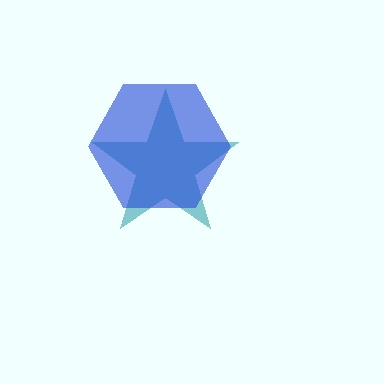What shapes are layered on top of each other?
The layered shapes are: a teal star, a blue hexagon.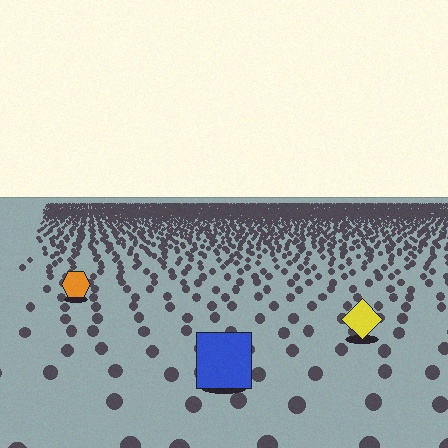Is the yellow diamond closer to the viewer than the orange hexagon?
Yes. The yellow diamond is closer — you can tell from the texture gradient: the ground texture is coarser near it.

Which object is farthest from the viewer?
The orange hexagon is farthest from the viewer. It appears smaller and the ground texture around it is denser.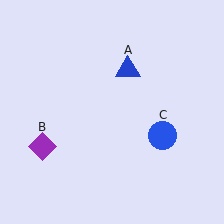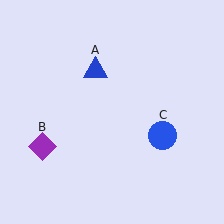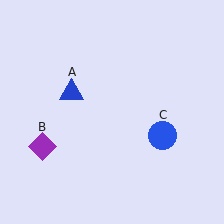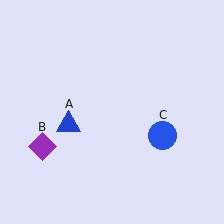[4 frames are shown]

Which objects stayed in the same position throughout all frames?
Purple diamond (object B) and blue circle (object C) remained stationary.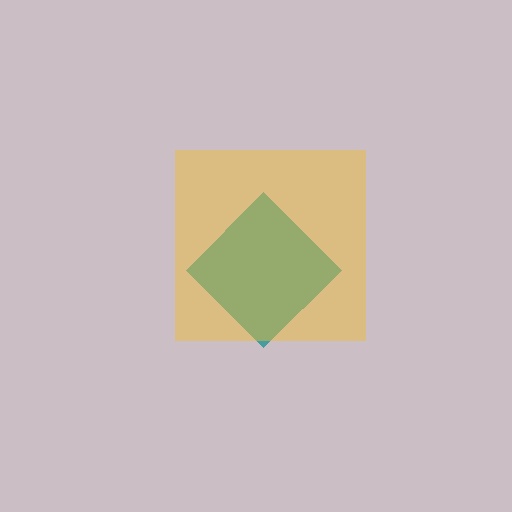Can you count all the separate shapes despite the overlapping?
Yes, there are 2 separate shapes.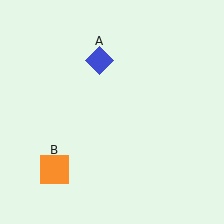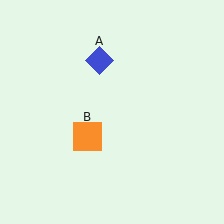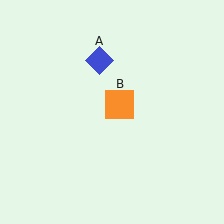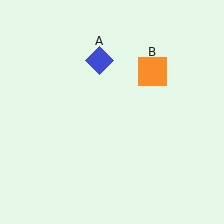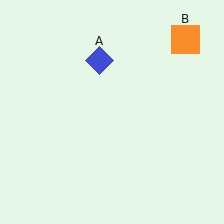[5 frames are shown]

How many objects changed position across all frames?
1 object changed position: orange square (object B).